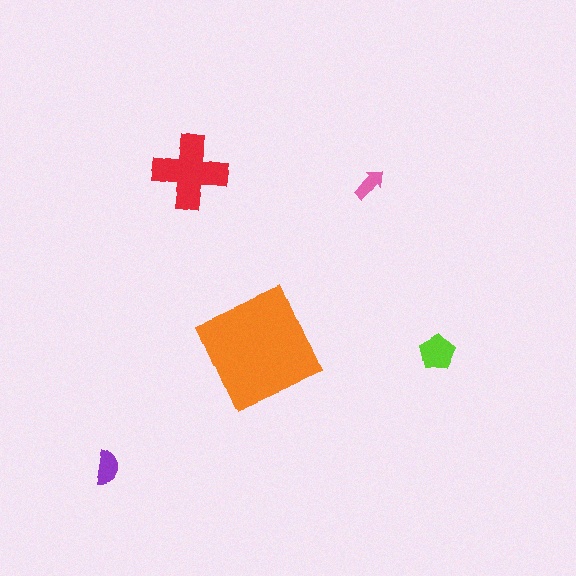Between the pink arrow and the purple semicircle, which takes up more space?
The purple semicircle.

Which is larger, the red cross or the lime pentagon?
The red cross.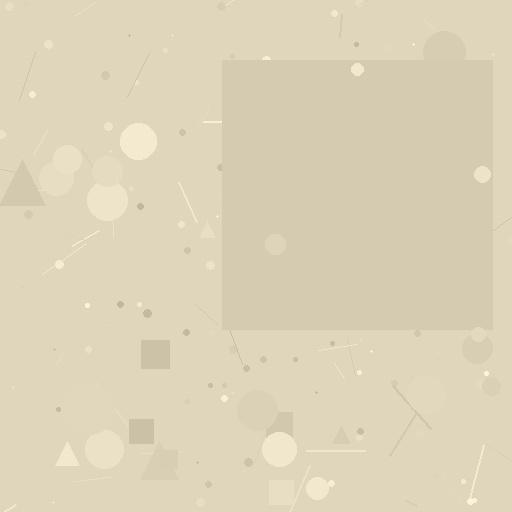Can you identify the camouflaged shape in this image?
The camouflaged shape is a square.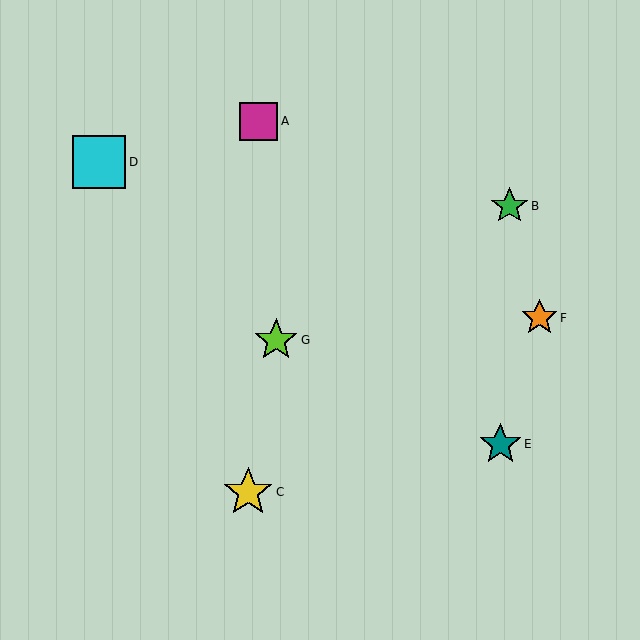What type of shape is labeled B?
Shape B is a green star.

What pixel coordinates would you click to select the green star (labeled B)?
Click at (510, 206) to select the green star B.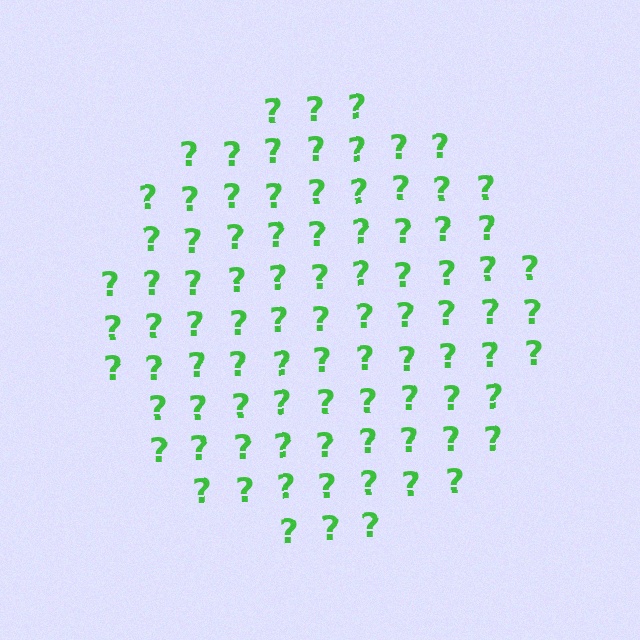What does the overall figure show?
The overall figure shows a circle.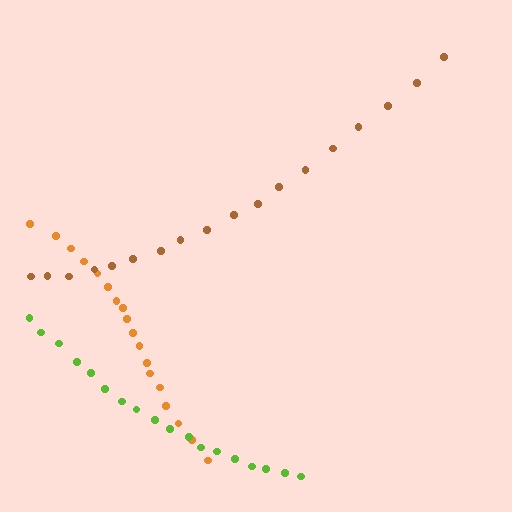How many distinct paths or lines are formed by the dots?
There are 3 distinct paths.